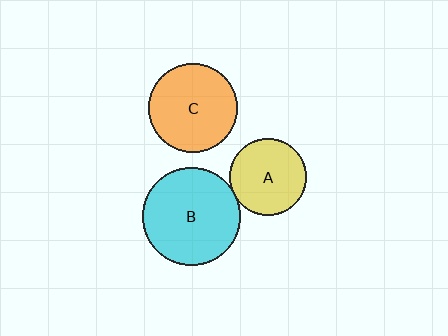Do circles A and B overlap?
Yes.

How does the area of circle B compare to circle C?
Approximately 1.2 times.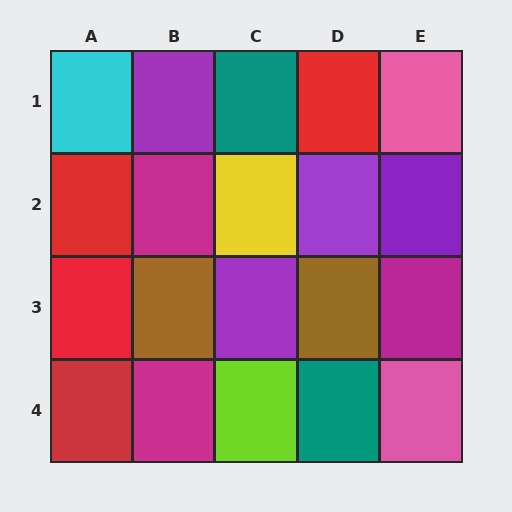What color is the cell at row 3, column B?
Brown.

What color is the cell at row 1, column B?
Purple.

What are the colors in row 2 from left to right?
Red, magenta, yellow, purple, purple.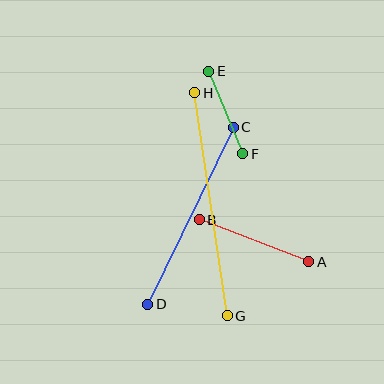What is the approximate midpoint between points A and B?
The midpoint is at approximately (254, 241) pixels.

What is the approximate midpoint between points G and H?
The midpoint is at approximately (211, 204) pixels.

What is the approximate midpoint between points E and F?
The midpoint is at approximately (226, 113) pixels.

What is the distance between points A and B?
The distance is approximately 117 pixels.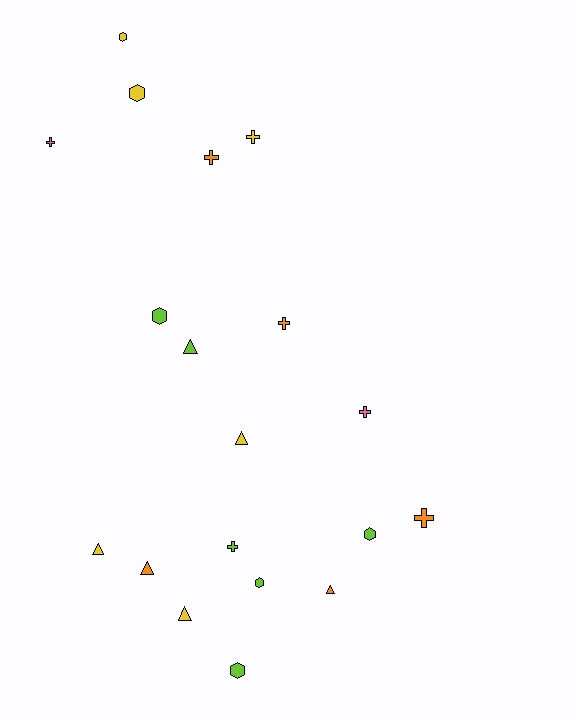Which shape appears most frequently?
Cross, with 7 objects.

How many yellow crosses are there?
There is 1 yellow cross.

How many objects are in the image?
There are 19 objects.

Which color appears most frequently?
Yellow, with 6 objects.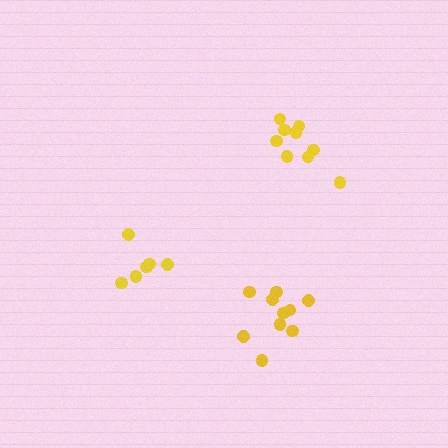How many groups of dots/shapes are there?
There are 3 groups.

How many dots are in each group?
Group 1: 6 dots, Group 2: 10 dots, Group 3: 9 dots (25 total).